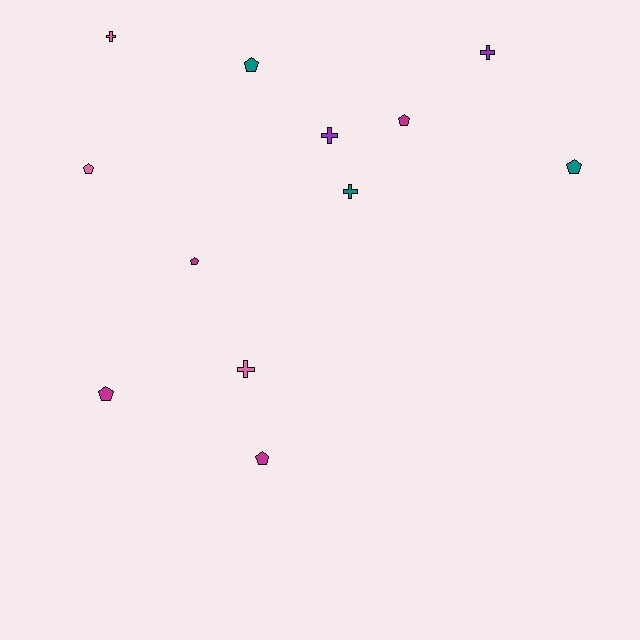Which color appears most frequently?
Magenta, with 4 objects.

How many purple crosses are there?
There are 2 purple crosses.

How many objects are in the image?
There are 12 objects.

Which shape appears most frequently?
Pentagon, with 7 objects.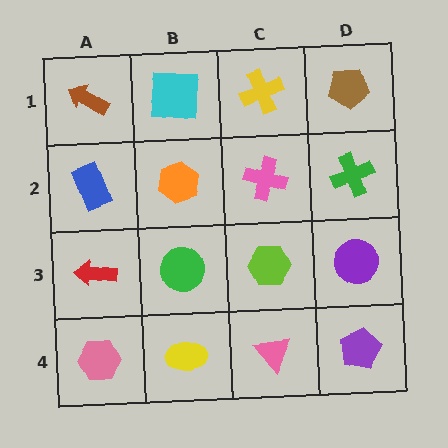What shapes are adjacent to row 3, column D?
A green cross (row 2, column D), a purple pentagon (row 4, column D), a lime hexagon (row 3, column C).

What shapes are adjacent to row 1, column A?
A blue rectangle (row 2, column A), a cyan square (row 1, column B).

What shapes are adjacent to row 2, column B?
A cyan square (row 1, column B), a green circle (row 3, column B), a blue rectangle (row 2, column A), a pink cross (row 2, column C).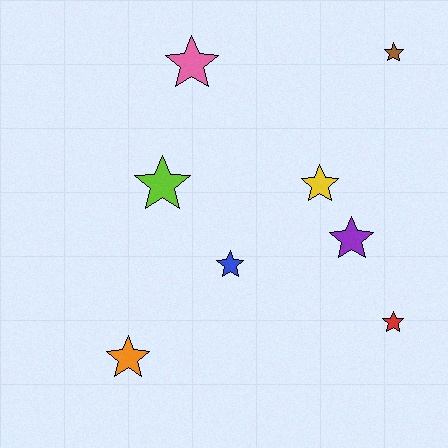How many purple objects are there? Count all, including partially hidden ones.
There is 1 purple object.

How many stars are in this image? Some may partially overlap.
There are 8 stars.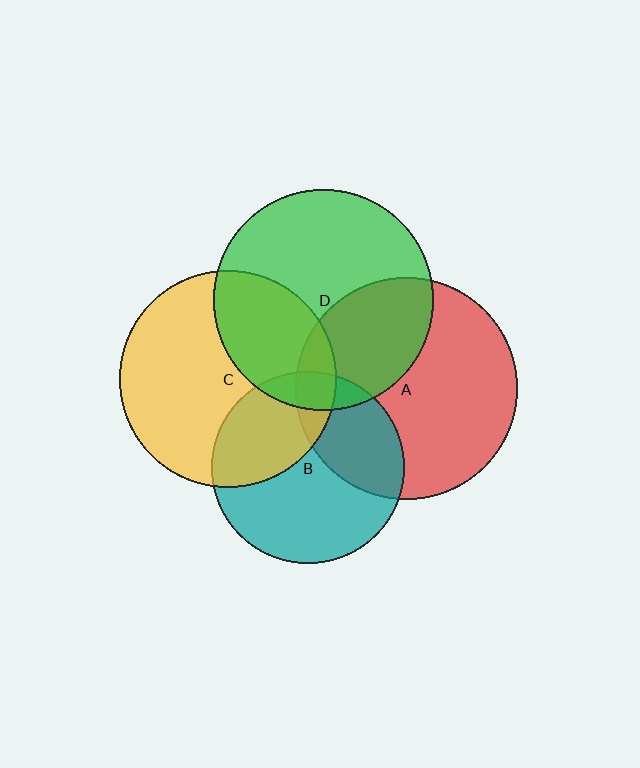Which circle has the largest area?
Circle A (red).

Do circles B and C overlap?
Yes.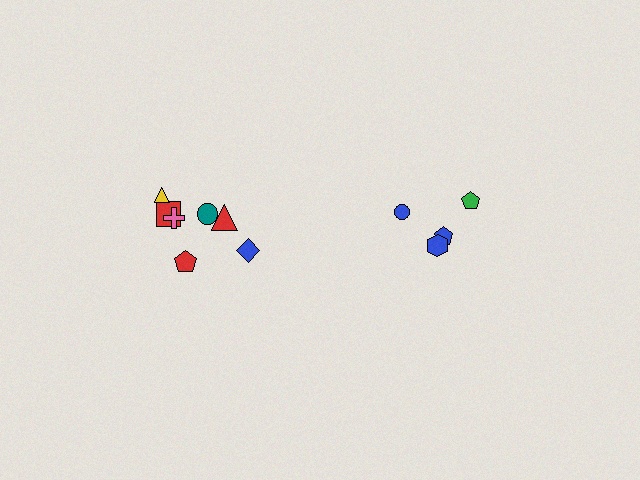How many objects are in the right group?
There are 4 objects.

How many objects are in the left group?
There are 7 objects.